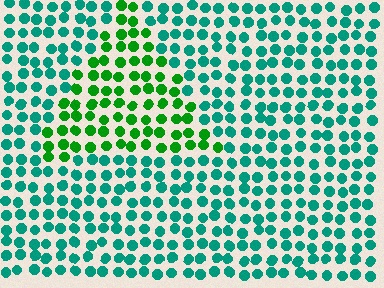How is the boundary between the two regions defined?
The boundary is defined purely by a slight shift in hue (about 44 degrees). Spacing, size, and orientation are identical on both sides.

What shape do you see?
I see a triangle.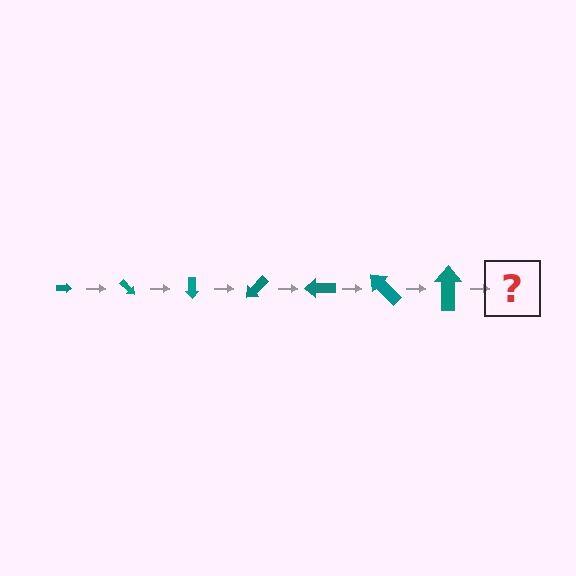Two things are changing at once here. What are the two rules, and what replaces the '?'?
The two rules are that the arrow grows larger each step and it rotates 45 degrees each step. The '?' should be an arrow, larger than the previous one and rotated 315 degrees from the start.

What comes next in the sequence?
The next element should be an arrow, larger than the previous one and rotated 315 degrees from the start.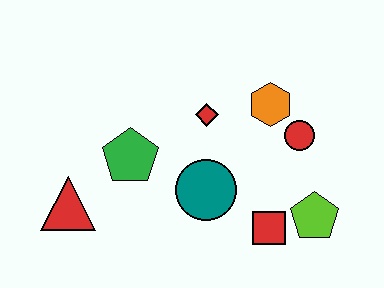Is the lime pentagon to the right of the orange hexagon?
Yes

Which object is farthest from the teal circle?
The red triangle is farthest from the teal circle.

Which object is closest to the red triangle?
The green pentagon is closest to the red triangle.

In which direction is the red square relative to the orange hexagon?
The red square is below the orange hexagon.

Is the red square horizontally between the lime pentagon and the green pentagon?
Yes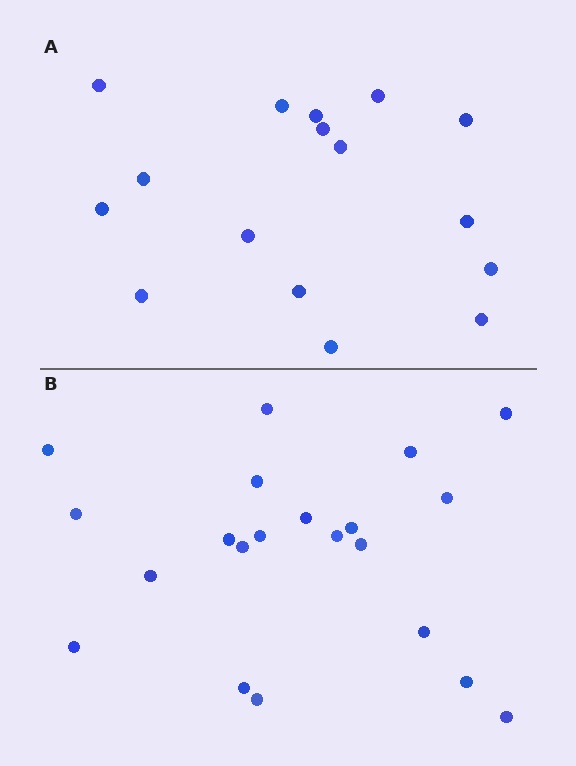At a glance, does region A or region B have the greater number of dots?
Region B (the bottom region) has more dots.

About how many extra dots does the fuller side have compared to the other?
Region B has about 5 more dots than region A.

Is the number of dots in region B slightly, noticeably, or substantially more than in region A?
Region B has noticeably more, but not dramatically so. The ratio is roughly 1.3 to 1.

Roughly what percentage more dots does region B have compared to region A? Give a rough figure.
About 30% more.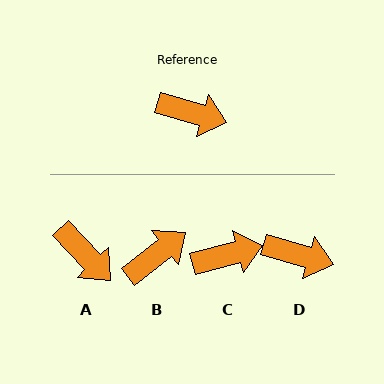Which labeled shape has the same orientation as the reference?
D.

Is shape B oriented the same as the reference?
No, it is off by about 54 degrees.